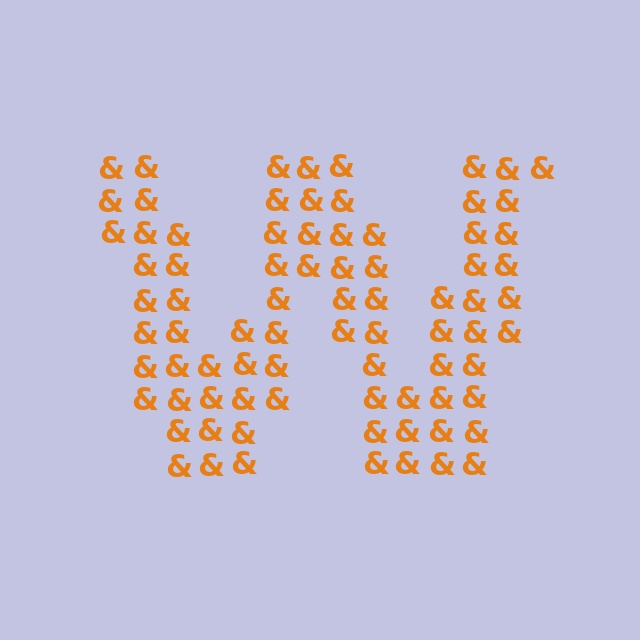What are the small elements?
The small elements are ampersands.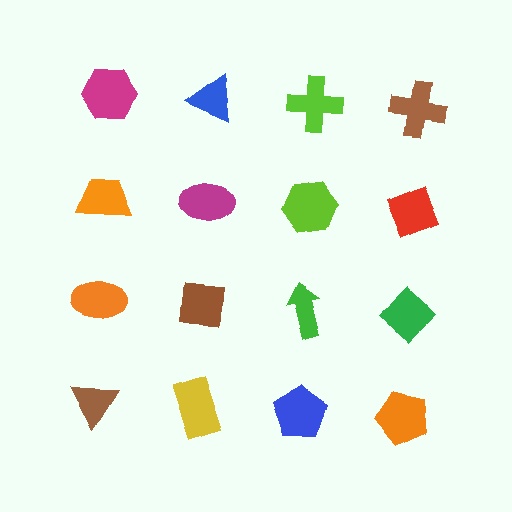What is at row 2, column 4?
A red diamond.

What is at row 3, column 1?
An orange ellipse.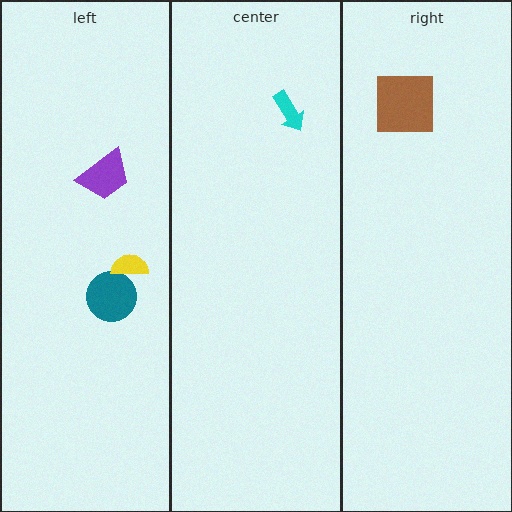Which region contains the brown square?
The right region.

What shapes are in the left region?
The purple trapezoid, the teal circle, the yellow semicircle.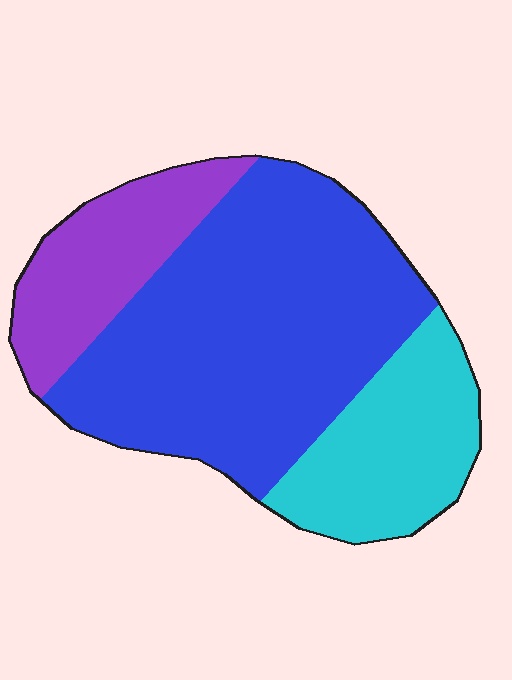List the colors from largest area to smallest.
From largest to smallest: blue, cyan, purple.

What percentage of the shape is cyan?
Cyan takes up about one quarter (1/4) of the shape.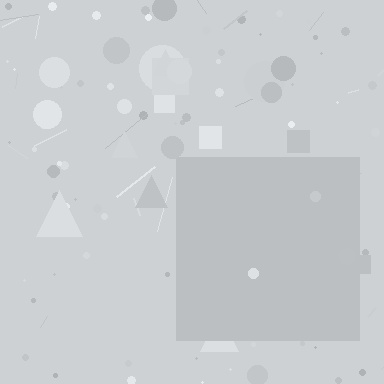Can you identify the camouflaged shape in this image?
The camouflaged shape is a square.